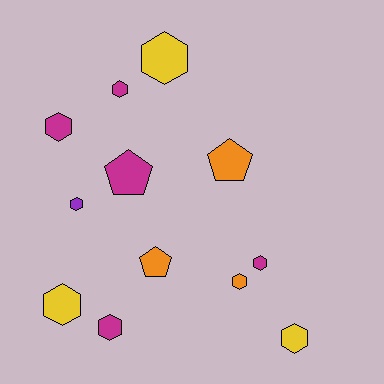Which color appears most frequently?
Magenta, with 5 objects.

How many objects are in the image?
There are 12 objects.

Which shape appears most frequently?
Hexagon, with 9 objects.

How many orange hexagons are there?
There is 1 orange hexagon.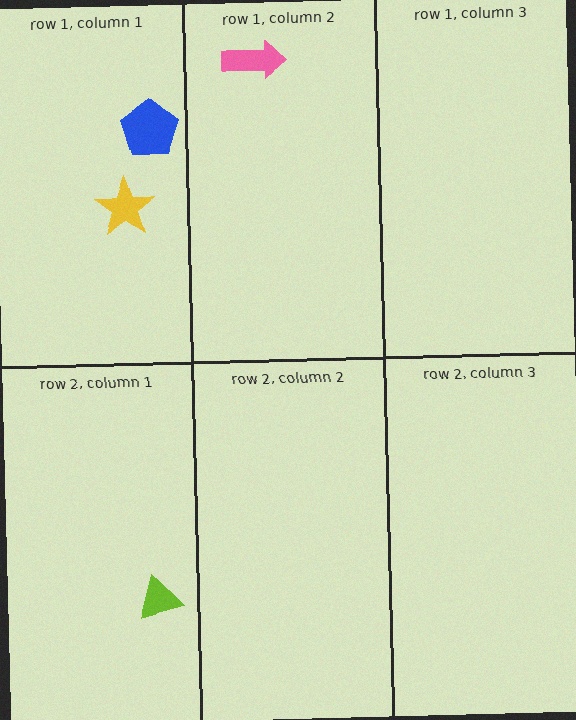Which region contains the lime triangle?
The row 2, column 1 region.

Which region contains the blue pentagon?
The row 1, column 1 region.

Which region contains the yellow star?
The row 1, column 1 region.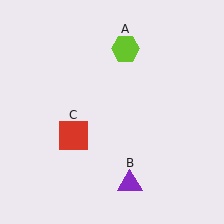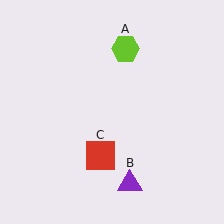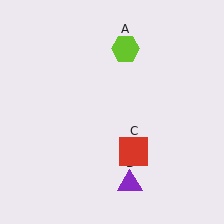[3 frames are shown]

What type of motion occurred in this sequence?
The red square (object C) rotated counterclockwise around the center of the scene.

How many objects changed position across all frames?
1 object changed position: red square (object C).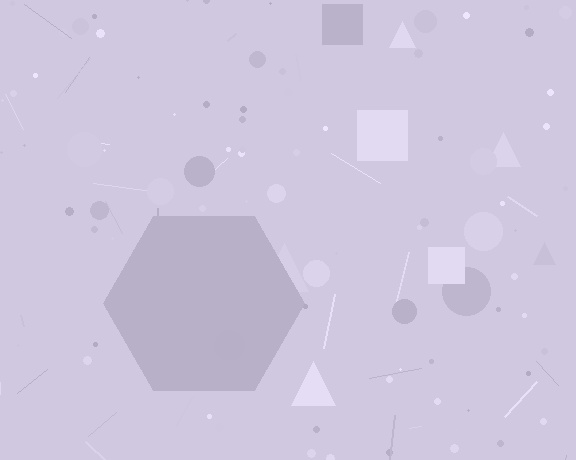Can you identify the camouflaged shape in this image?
The camouflaged shape is a hexagon.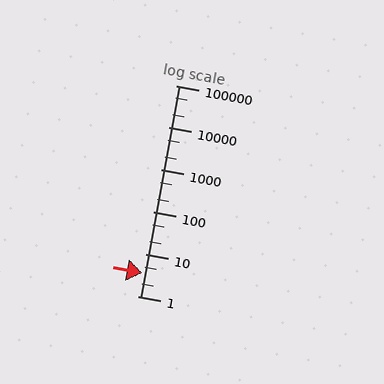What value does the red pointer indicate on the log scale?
The pointer indicates approximately 3.6.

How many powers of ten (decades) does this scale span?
The scale spans 5 decades, from 1 to 100000.